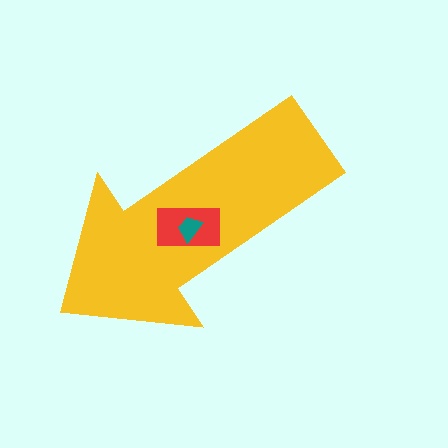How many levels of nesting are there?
3.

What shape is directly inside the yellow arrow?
The red rectangle.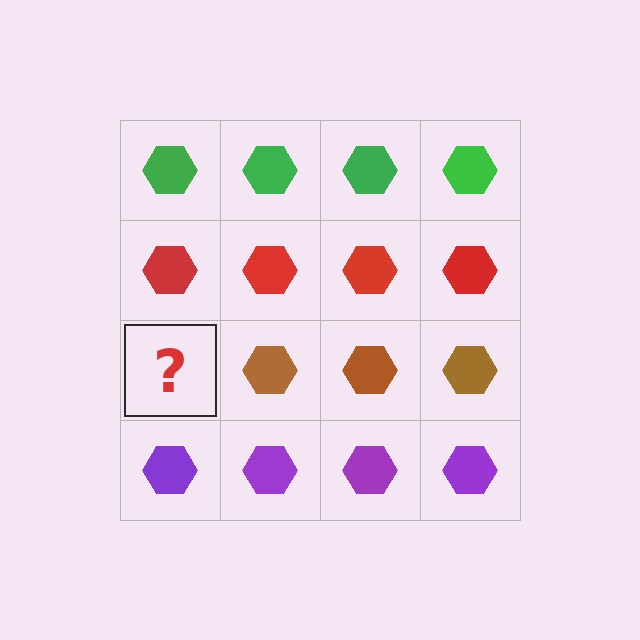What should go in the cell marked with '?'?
The missing cell should contain a brown hexagon.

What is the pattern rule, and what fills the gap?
The rule is that each row has a consistent color. The gap should be filled with a brown hexagon.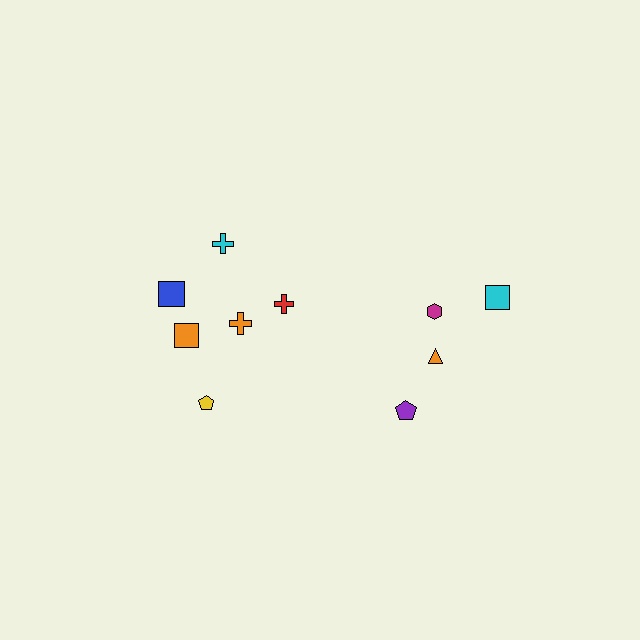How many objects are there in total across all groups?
There are 10 objects.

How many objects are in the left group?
There are 6 objects.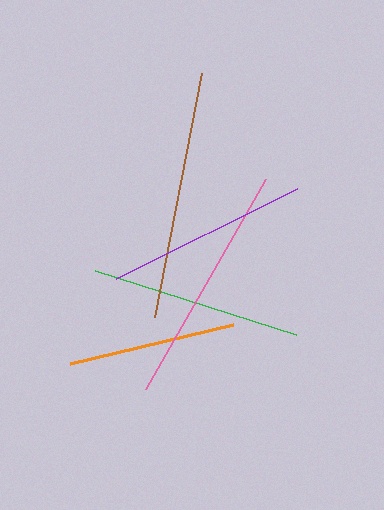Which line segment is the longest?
The brown line is the longest at approximately 249 pixels.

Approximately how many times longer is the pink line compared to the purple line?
The pink line is approximately 1.2 times the length of the purple line.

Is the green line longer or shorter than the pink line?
The pink line is longer than the green line.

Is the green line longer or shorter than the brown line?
The brown line is longer than the green line.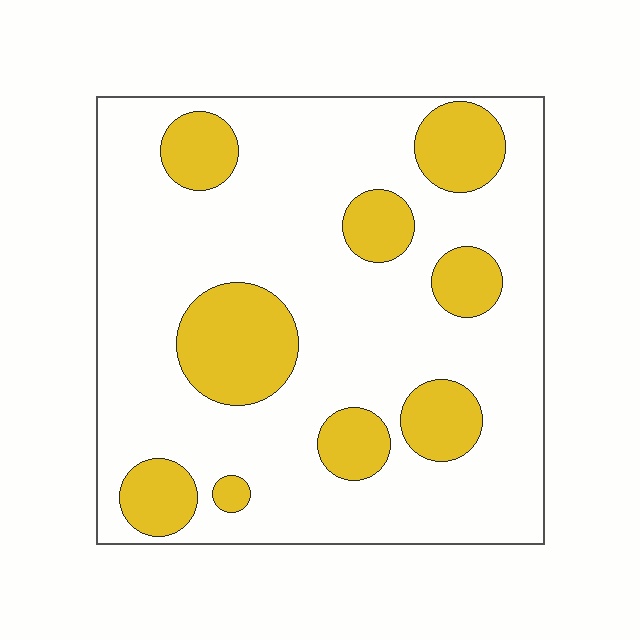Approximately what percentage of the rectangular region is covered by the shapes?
Approximately 25%.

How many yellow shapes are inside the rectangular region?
9.